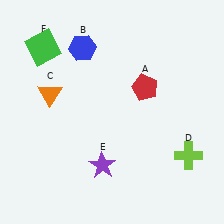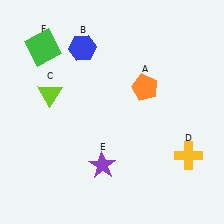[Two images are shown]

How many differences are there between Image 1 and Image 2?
There are 3 differences between the two images.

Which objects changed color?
A changed from red to orange. C changed from orange to lime. D changed from lime to yellow.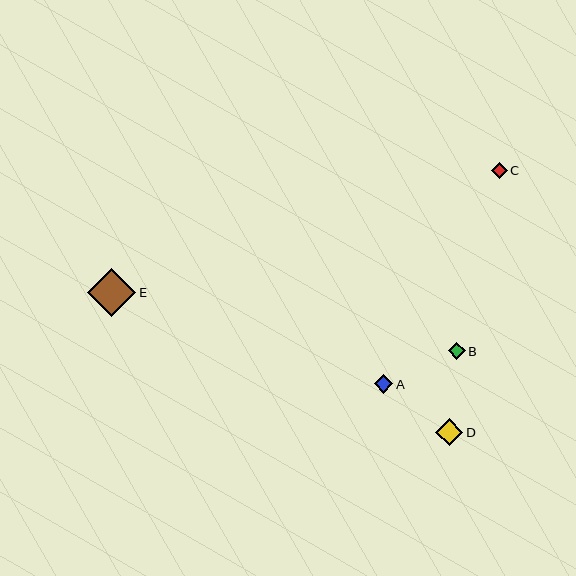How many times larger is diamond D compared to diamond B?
Diamond D is approximately 1.6 times the size of diamond B.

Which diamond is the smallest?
Diamond C is the smallest with a size of approximately 16 pixels.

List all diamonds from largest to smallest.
From largest to smallest: E, D, A, B, C.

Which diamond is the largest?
Diamond E is the largest with a size of approximately 48 pixels.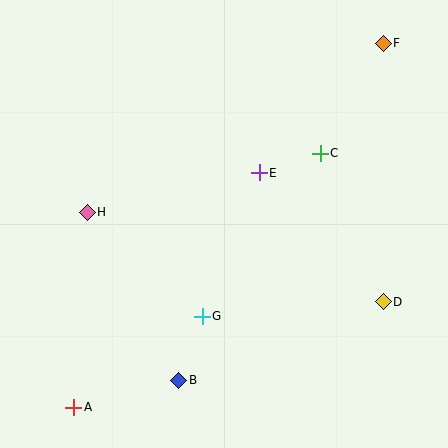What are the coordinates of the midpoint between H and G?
The midpoint between H and G is at (145, 264).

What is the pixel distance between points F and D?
The distance between F and D is 258 pixels.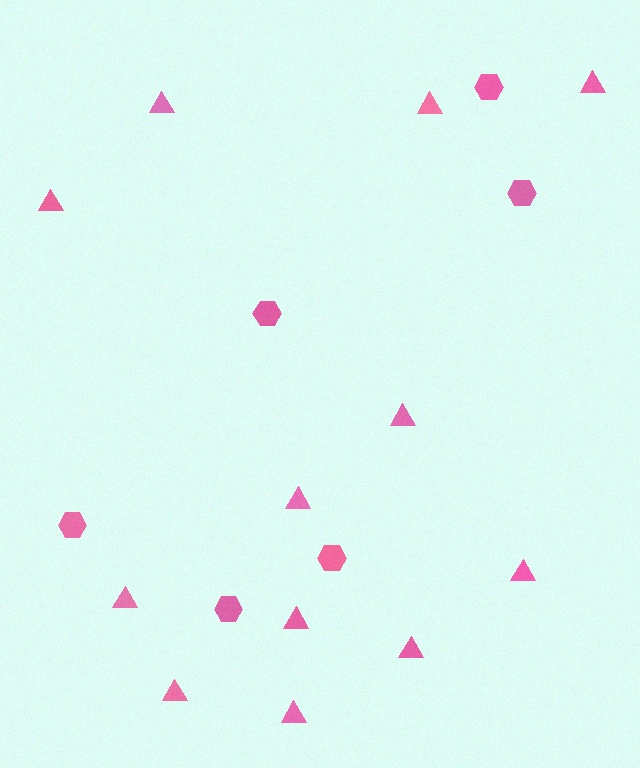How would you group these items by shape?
There are 2 groups: one group of triangles (12) and one group of hexagons (6).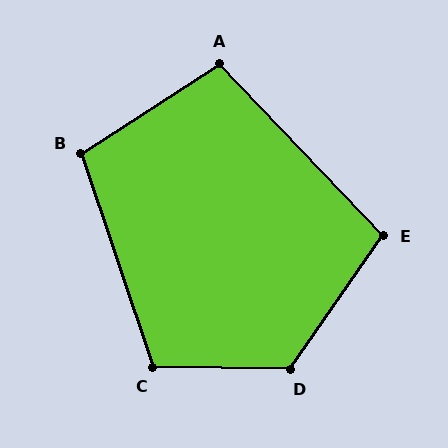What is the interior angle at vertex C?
Approximately 110 degrees (obtuse).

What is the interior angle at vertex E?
Approximately 101 degrees (obtuse).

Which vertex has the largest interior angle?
D, at approximately 124 degrees.